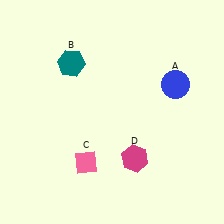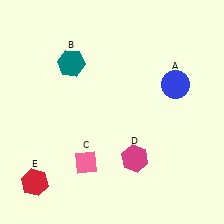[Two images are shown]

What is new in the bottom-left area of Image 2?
A red hexagon (E) was added in the bottom-left area of Image 2.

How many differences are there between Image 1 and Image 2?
There is 1 difference between the two images.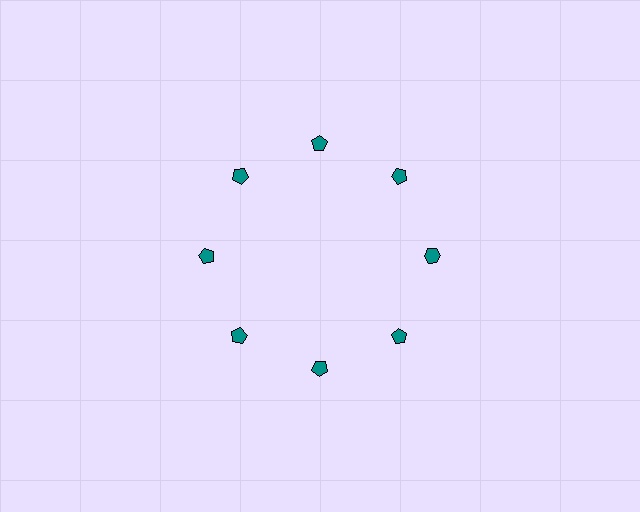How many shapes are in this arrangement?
There are 8 shapes arranged in a ring pattern.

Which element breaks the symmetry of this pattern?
The teal hexagon at roughly the 3 o'clock position breaks the symmetry. All other shapes are teal pentagons.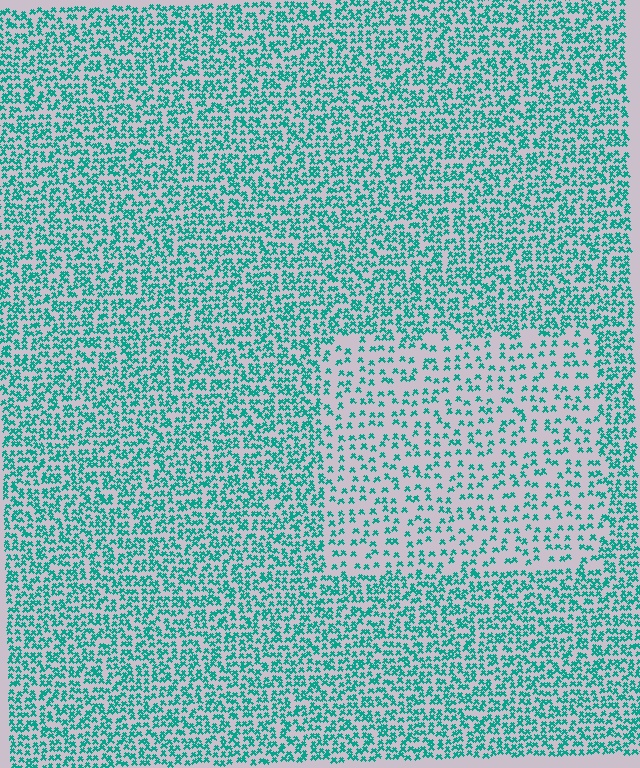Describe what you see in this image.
The image contains small teal elements arranged at two different densities. A rectangle-shaped region is visible where the elements are less densely packed than the surrounding area.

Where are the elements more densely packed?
The elements are more densely packed outside the rectangle boundary.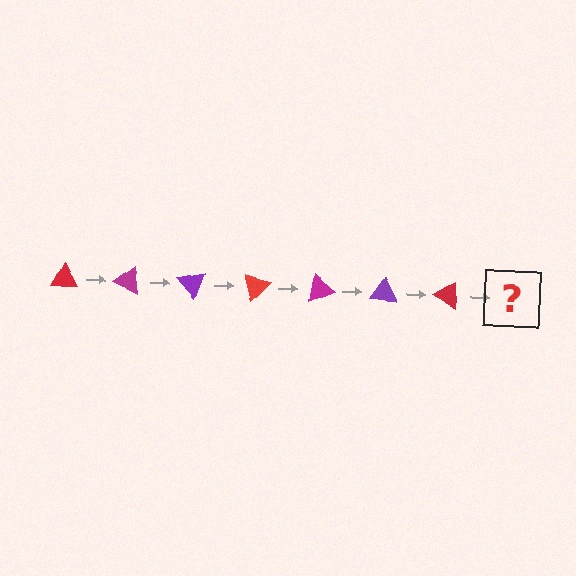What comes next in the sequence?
The next element should be a magenta triangle, rotated 175 degrees from the start.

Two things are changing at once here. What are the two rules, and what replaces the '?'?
The two rules are that it rotates 25 degrees each step and the color cycles through red, magenta, and purple. The '?' should be a magenta triangle, rotated 175 degrees from the start.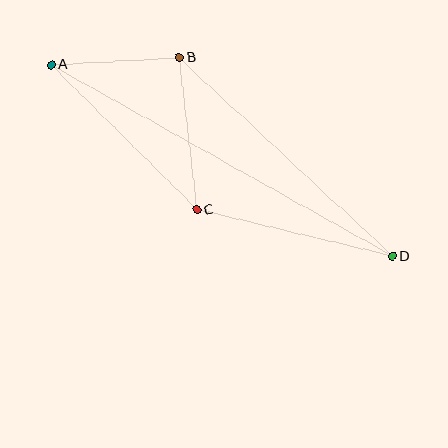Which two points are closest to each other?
Points A and B are closest to each other.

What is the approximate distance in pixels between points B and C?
The distance between B and C is approximately 153 pixels.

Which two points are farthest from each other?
Points A and D are farthest from each other.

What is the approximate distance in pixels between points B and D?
The distance between B and D is approximately 291 pixels.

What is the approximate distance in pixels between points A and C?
The distance between A and C is approximately 206 pixels.